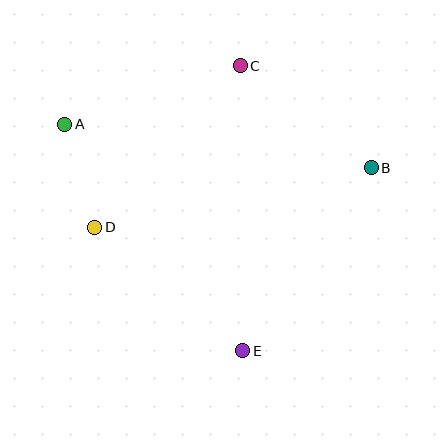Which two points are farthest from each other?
Points A and B are farthest from each other.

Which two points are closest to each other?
Points A and D are closest to each other.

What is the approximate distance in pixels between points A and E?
The distance between A and E is approximately 288 pixels.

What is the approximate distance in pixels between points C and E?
The distance between C and E is approximately 285 pixels.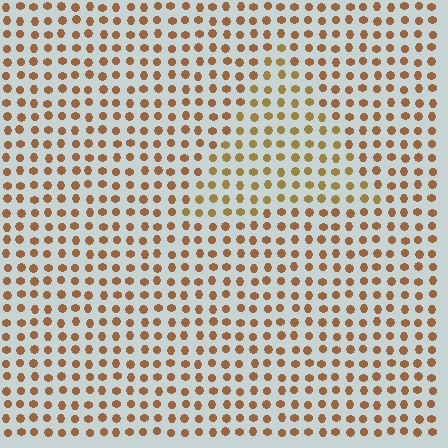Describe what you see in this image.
The image is filled with small brown elements in a uniform arrangement. A triangle-shaped region is visible where the elements are tinted to a slightly different hue, forming a subtle color boundary.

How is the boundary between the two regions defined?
The boundary is defined purely by a slight shift in hue (about 20 degrees). Spacing, size, and orientation are identical on both sides.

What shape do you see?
I see a triangle.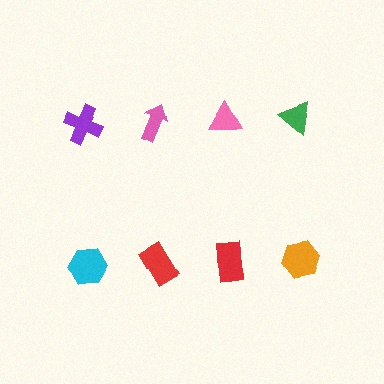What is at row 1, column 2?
A pink arrow.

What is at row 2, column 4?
An orange hexagon.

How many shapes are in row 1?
4 shapes.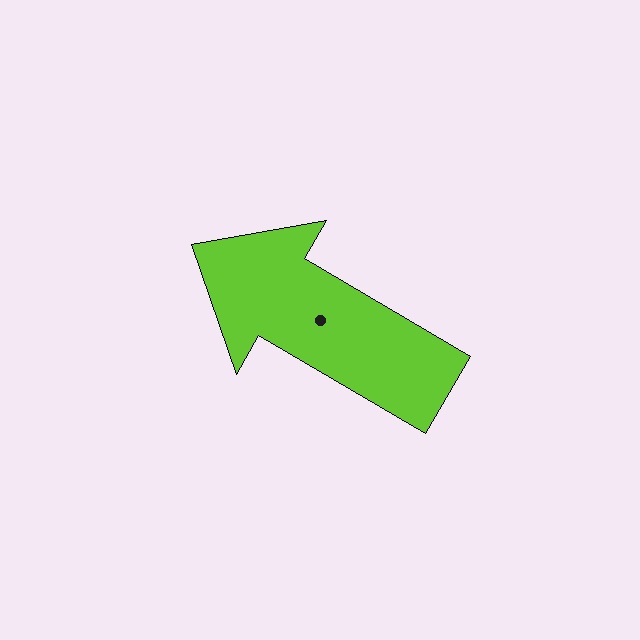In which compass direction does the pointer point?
Northwest.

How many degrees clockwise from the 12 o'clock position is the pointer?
Approximately 300 degrees.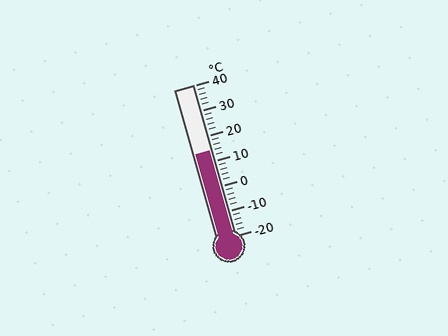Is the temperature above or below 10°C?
The temperature is above 10°C.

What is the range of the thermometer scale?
The thermometer scale ranges from -20°C to 40°C.